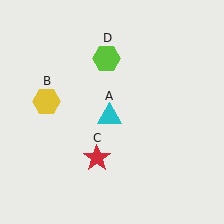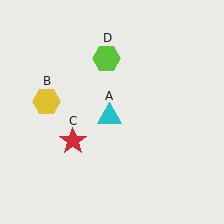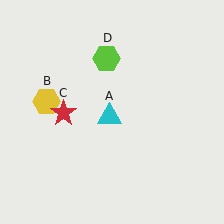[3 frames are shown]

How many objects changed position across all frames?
1 object changed position: red star (object C).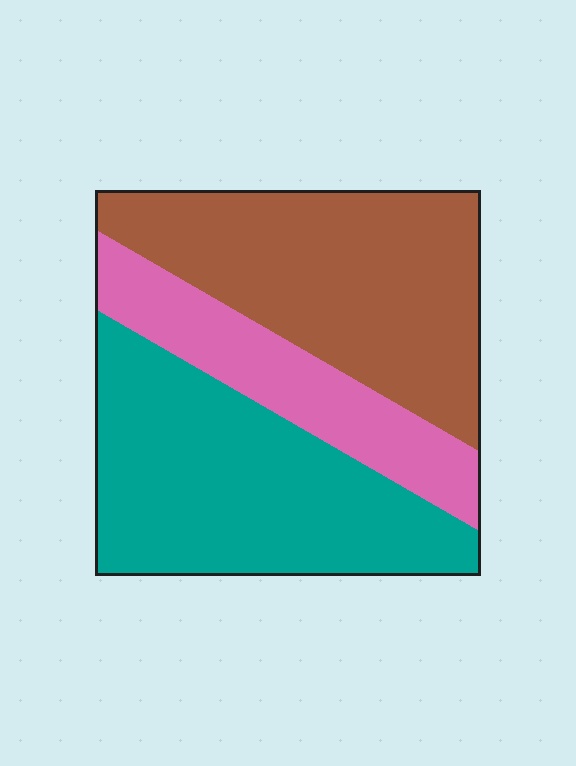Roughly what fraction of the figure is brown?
Brown takes up between a quarter and a half of the figure.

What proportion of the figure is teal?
Teal covers roughly 40% of the figure.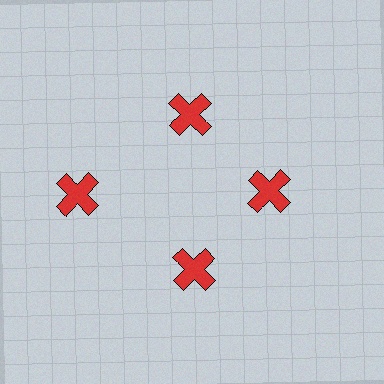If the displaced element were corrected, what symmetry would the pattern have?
It would have 4-fold rotational symmetry — the pattern would map onto itself every 90 degrees.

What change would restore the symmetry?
The symmetry would be restored by moving it inward, back onto the ring so that all 4 crosses sit at equal angles and equal distance from the center.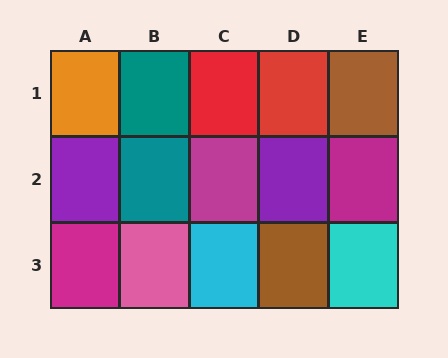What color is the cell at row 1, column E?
Brown.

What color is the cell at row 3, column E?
Cyan.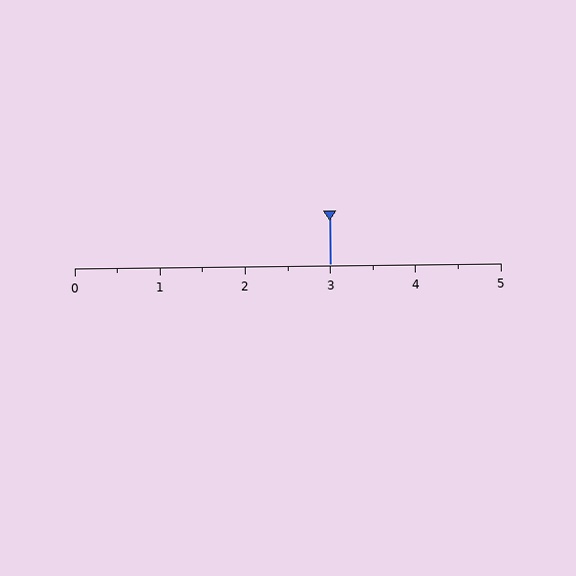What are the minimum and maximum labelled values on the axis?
The axis runs from 0 to 5.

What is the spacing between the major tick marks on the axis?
The major ticks are spaced 1 apart.